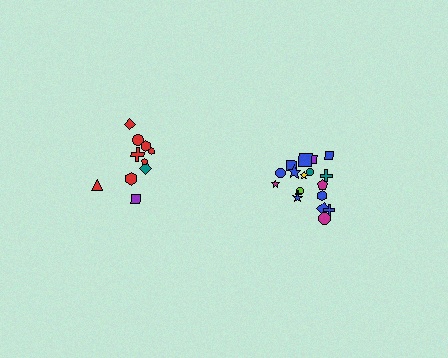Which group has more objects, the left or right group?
The right group.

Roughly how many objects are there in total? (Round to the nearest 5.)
Roughly 30 objects in total.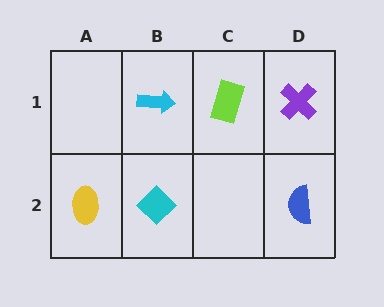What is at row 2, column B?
A cyan diamond.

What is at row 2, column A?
A yellow ellipse.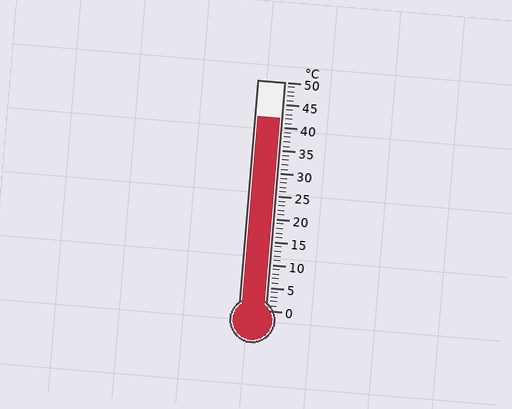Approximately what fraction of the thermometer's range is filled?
The thermometer is filled to approximately 85% of its range.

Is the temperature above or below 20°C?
The temperature is above 20°C.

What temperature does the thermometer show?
The thermometer shows approximately 42°C.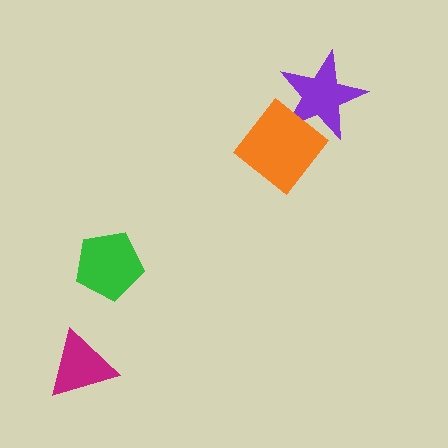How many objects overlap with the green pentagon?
0 objects overlap with the green pentagon.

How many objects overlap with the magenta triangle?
0 objects overlap with the magenta triangle.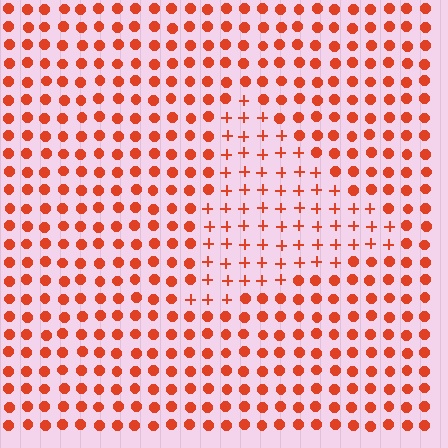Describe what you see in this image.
The image is filled with small red elements arranged in a uniform grid. A triangle-shaped region contains plus signs, while the surrounding area contains circles. The boundary is defined purely by the change in element shape.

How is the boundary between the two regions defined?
The boundary is defined by a change in element shape: plus signs inside vs. circles outside. All elements share the same color and spacing.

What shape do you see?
I see a triangle.